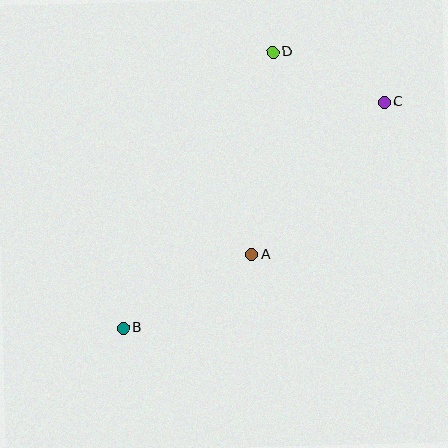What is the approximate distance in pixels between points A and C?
The distance between A and C is approximately 202 pixels.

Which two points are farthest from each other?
Points B and C are farthest from each other.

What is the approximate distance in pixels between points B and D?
The distance between B and D is approximately 314 pixels.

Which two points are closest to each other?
Points C and D are closest to each other.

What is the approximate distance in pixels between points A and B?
The distance between A and B is approximately 148 pixels.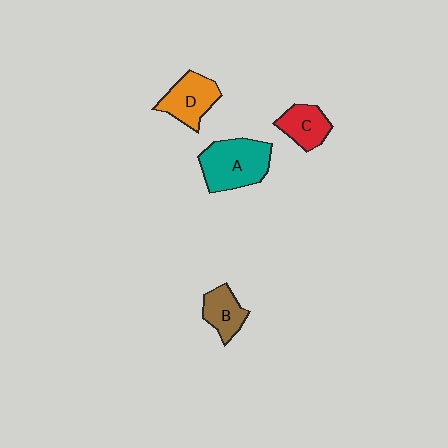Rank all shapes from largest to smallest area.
From largest to smallest: A (teal), D (orange), C (red), B (brown).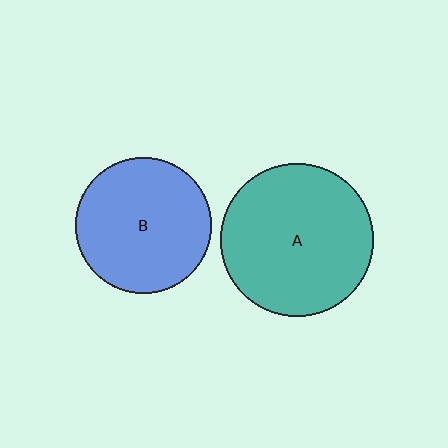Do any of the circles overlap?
No, none of the circles overlap.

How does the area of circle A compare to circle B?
Approximately 1.3 times.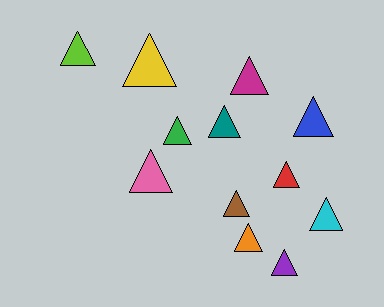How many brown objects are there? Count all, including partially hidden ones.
There is 1 brown object.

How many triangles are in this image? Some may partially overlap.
There are 12 triangles.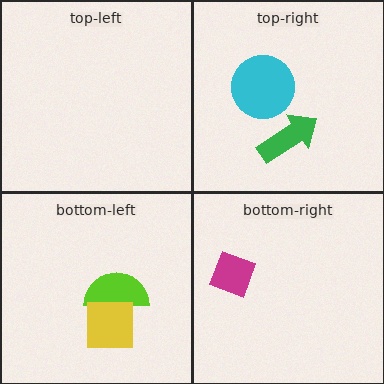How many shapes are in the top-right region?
2.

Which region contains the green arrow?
The top-right region.